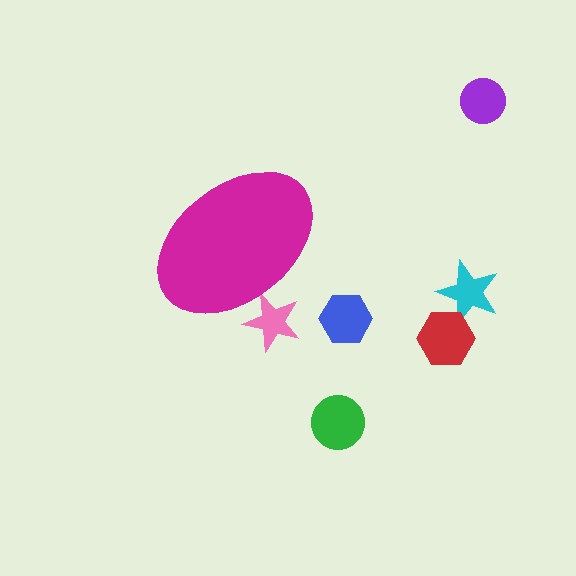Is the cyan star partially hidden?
No, the cyan star is fully visible.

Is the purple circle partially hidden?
No, the purple circle is fully visible.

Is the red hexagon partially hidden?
No, the red hexagon is fully visible.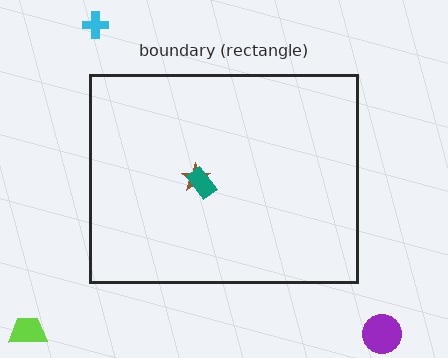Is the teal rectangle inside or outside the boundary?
Inside.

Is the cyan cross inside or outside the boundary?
Outside.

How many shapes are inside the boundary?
2 inside, 3 outside.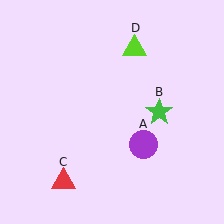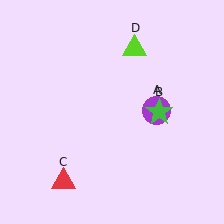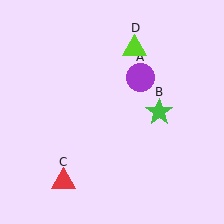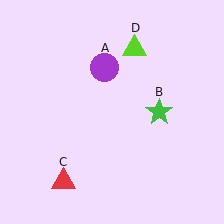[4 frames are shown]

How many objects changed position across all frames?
1 object changed position: purple circle (object A).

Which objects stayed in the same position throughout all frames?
Green star (object B) and red triangle (object C) and lime triangle (object D) remained stationary.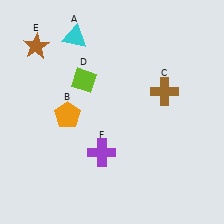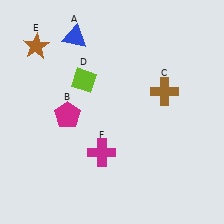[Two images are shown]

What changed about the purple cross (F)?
In Image 1, F is purple. In Image 2, it changed to magenta.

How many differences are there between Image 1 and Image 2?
There are 3 differences between the two images.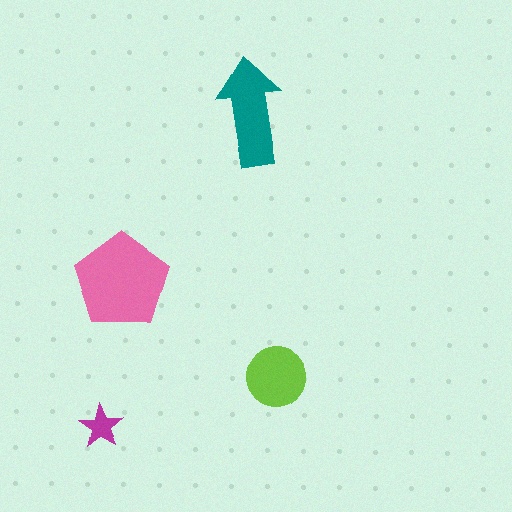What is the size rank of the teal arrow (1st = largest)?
2nd.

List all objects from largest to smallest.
The pink pentagon, the teal arrow, the lime circle, the magenta star.